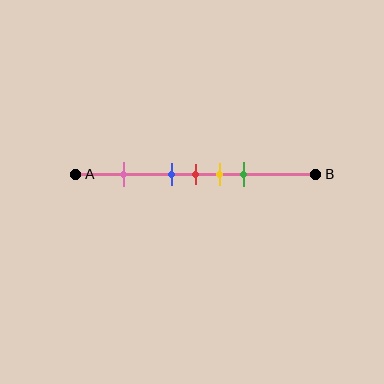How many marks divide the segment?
There are 5 marks dividing the segment.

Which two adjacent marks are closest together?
The blue and red marks are the closest adjacent pair.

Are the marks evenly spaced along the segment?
No, the marks are not evenly spaced.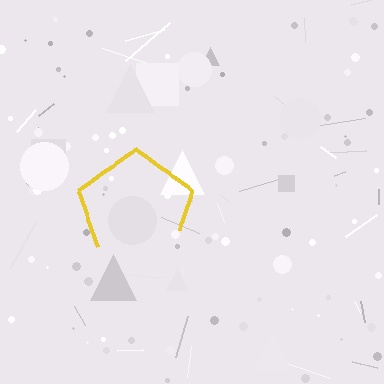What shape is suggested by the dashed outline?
The dashed outline suggests a pentagon.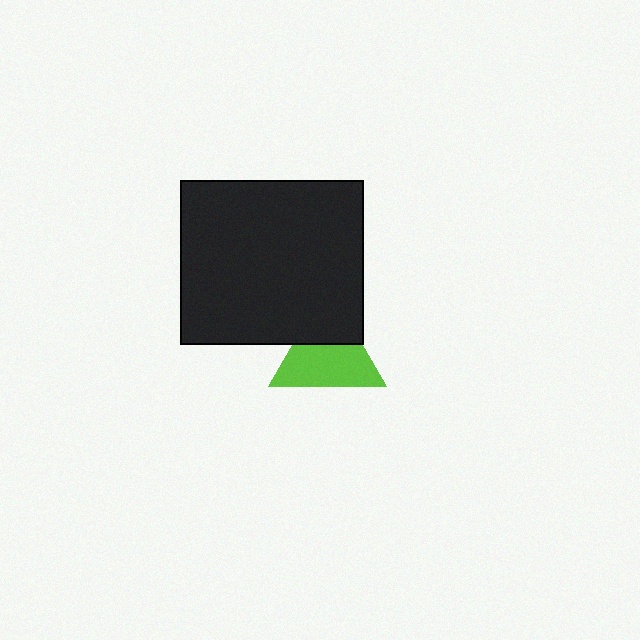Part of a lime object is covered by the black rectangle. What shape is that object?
It is a triangle.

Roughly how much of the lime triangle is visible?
About half of it is visible (roughly 64%).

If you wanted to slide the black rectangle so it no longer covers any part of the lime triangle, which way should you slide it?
Slide it up — that is the most direct way to separate the two shapes.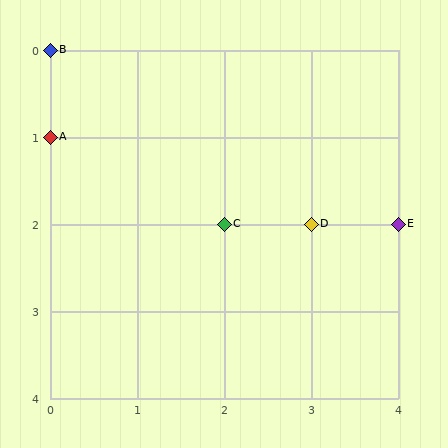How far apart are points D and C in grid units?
Points D and C are 1 column apart.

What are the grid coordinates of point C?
Point C is at grid coordinates (2, 2).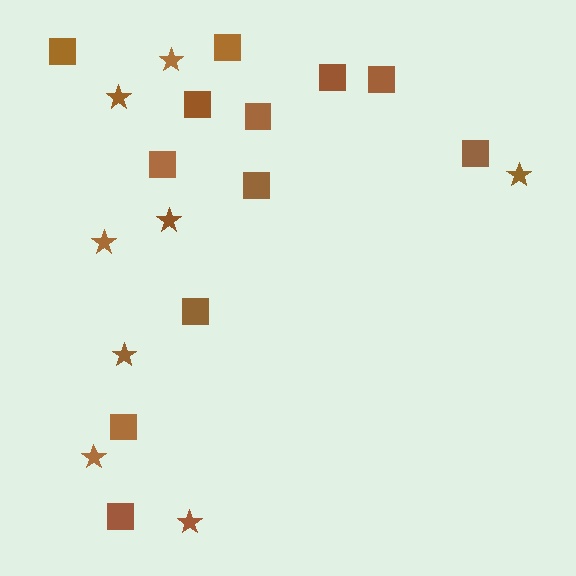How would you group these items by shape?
There are 2 groups: one group of stars (8) and one group of squares (12).